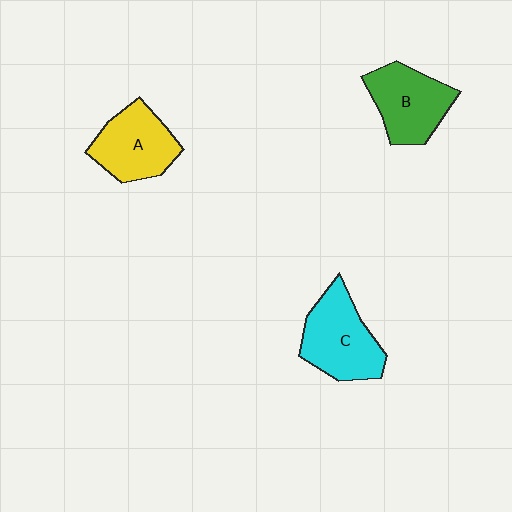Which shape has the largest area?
Shape C (cyan).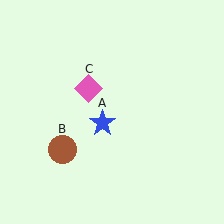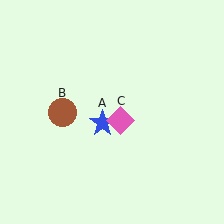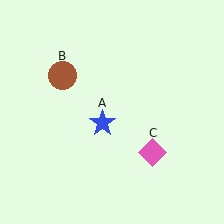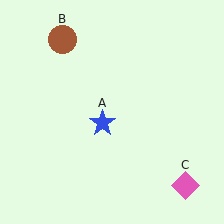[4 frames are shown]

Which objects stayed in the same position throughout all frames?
Blue star (object A) remained stationary.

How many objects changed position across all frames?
2 objects changed position: brown circle (object B), pink diamond (object C).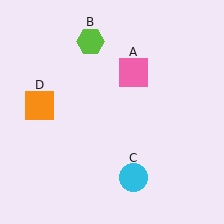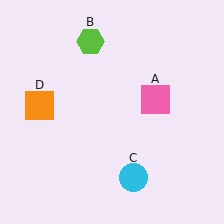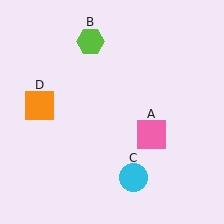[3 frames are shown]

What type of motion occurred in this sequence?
The pink square (object A) rotated clockwise around the center of the scene.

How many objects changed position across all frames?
1 object changed position: pink square (object A).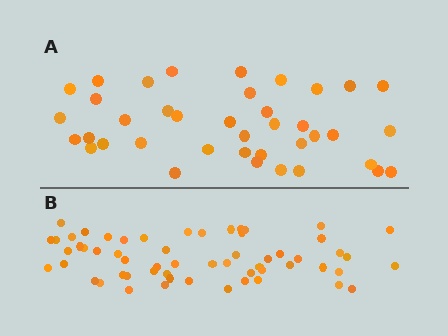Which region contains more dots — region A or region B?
Region B (the bottom region) has more dots.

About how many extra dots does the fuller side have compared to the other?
Region B has approximately 20 more dots than region A.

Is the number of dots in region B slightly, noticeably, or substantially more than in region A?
Region B has substantially more. The ratio is roughly 1.5 to 1.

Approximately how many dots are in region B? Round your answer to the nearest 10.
About 60 dots. (The exact count is 58, which rounds to 60.)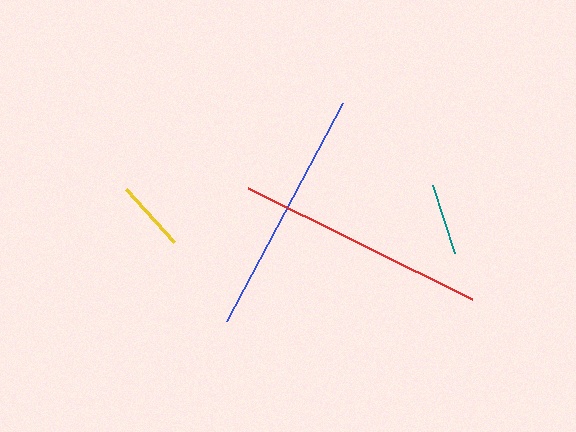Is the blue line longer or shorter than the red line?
The red line is longer than the blue line.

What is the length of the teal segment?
The teal segment is approximately 71 pixels long.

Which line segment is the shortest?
The teal line is the shortest at approximately 71 pixels.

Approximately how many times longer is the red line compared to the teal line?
The red line is approximately 3.5 times the length of the teal line.